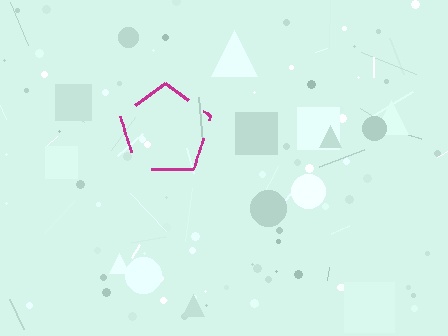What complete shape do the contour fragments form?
The contour fragments form a pentagon.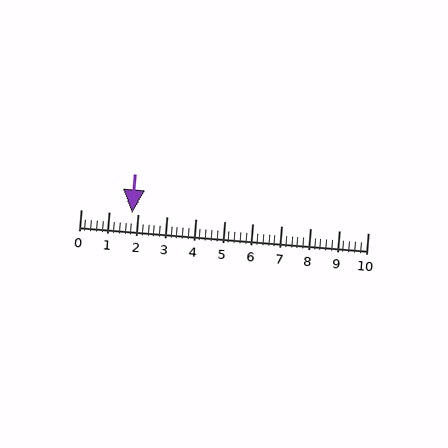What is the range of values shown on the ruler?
The ruler shows values from 0 to 10.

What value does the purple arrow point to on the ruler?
The purple arrow points to approximately 1.8.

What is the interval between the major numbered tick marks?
The major tick marks are spaced 1 units apart.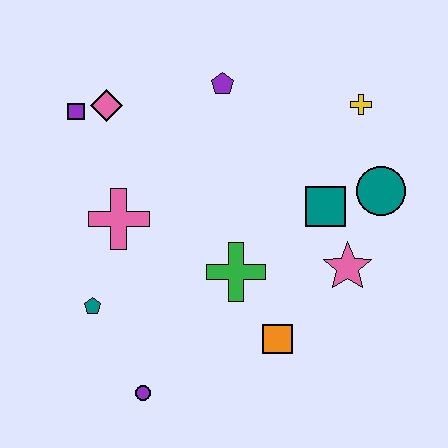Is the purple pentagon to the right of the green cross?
No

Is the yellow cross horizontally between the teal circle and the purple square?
Yes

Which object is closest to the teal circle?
The teal square is closest to the teal circle.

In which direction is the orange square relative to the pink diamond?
The orange square is below the pink diamond.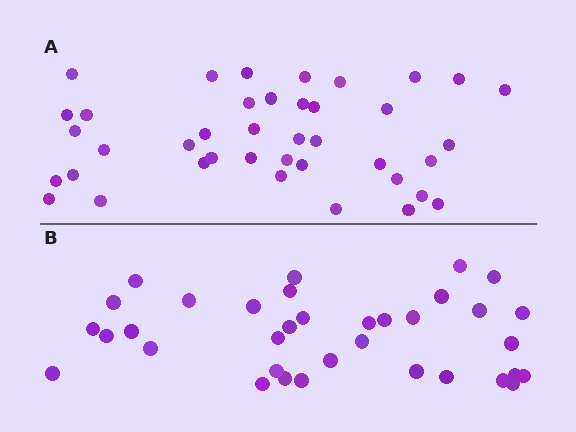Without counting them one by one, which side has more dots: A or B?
Region A (the top region) has more dots.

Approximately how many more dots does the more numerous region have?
Region A has about 5 more dots than region B.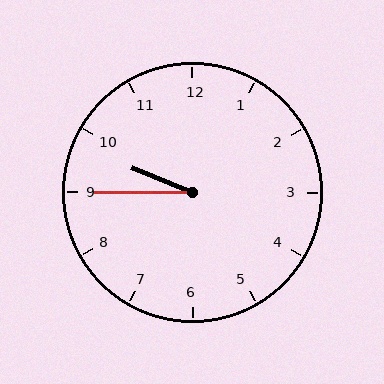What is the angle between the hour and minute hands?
Approximately 22 degrees.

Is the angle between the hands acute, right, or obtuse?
It is acute.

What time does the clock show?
9:45.